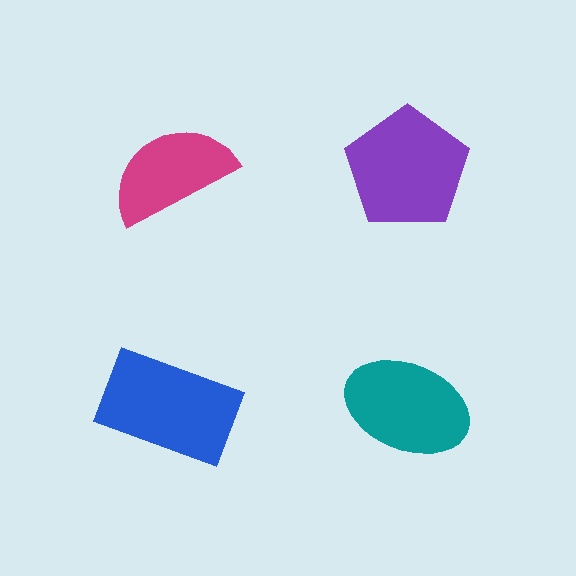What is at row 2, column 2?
A teal ellipse.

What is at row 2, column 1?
A blue rectangle.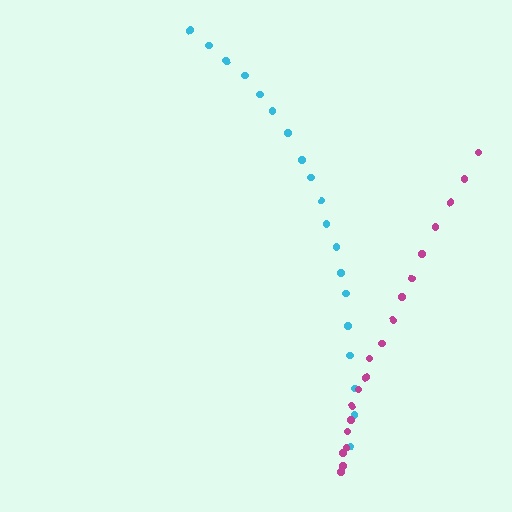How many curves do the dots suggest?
There are 2 distinct paths.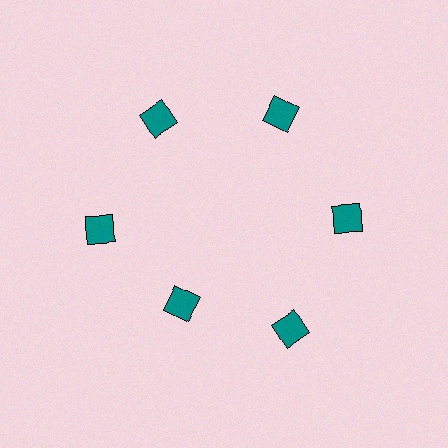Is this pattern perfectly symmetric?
No. The 6 teal diamonds are arranged in a ring, but one element near the 7 o'clock position is pulled inward toward the center, breaking the 6-fold rotational symmetry.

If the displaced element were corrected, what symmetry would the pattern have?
It would have 6-fold rotational symmetry — the pattern would map onto itself every 60 degrees.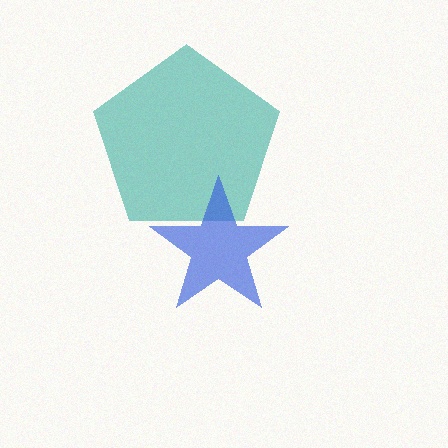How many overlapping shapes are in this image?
There are 2 overlapping shapes in the image.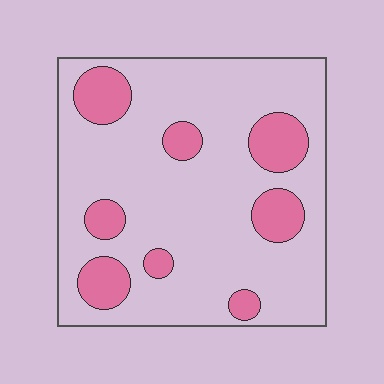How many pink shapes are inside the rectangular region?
8.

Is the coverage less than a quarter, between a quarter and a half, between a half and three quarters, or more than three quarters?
Less than a quarter.